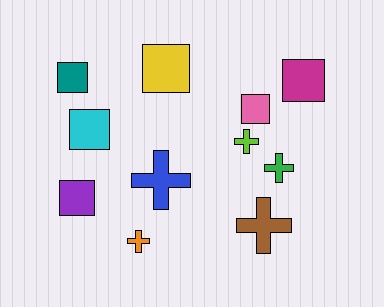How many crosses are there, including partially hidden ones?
There are 5 crosses.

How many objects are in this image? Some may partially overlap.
There are 11 objects.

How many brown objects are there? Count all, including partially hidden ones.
There is 1 brown object.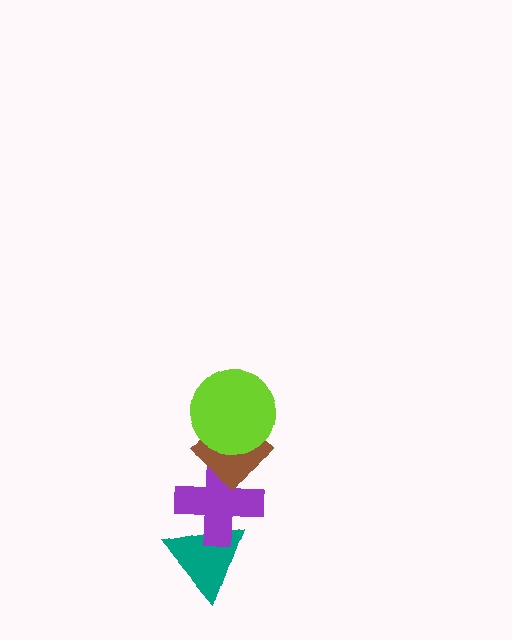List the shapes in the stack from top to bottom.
From top to bottom: the lime circle, the brown diamond, the purple cross, the teal triangle.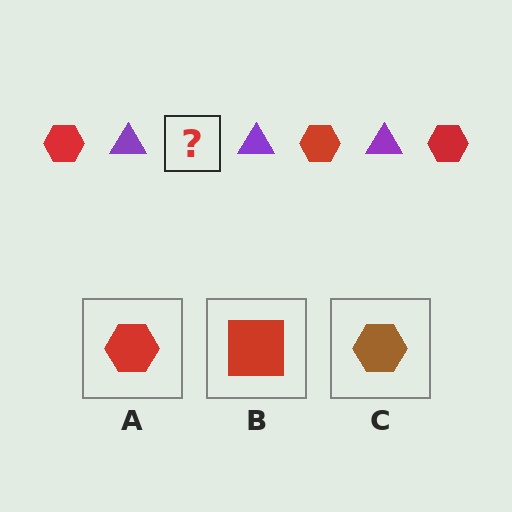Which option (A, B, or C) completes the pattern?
A.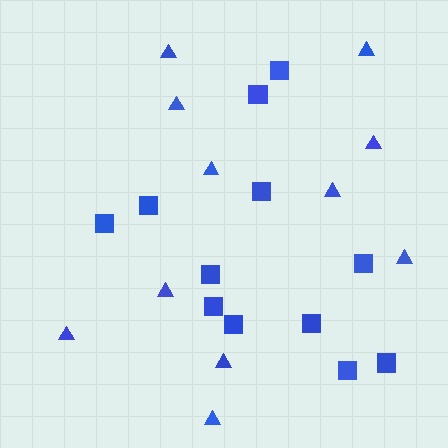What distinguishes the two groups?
There are 2 groups: one group of triangles (11) and one group of squares (12).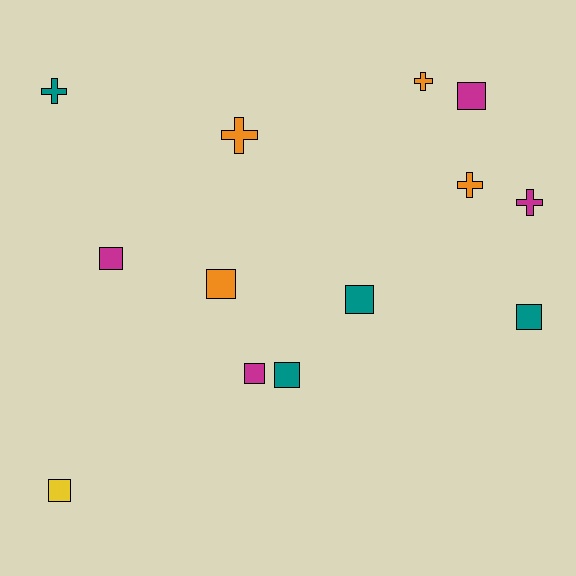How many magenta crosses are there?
There is 1 magenta cross.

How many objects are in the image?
There are 13 objects.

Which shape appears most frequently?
Square, with 8 objects.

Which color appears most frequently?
Magenta, with 4 objects.